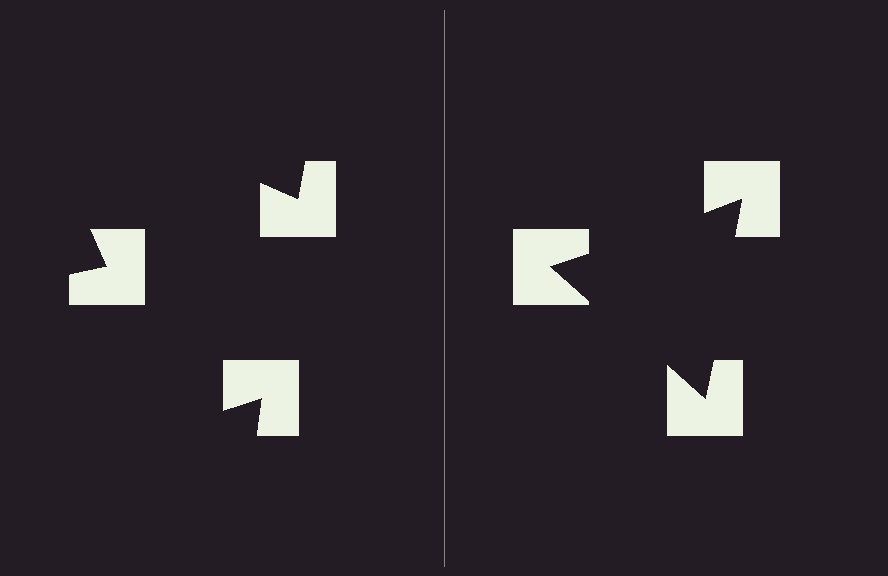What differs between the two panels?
The notched squares are positioned identically on both sides; only the wedge orientations differ. On the right they align to a triangle; on the left they are misaligned.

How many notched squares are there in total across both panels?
6 — 3 on each side.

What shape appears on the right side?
An illusory triangle.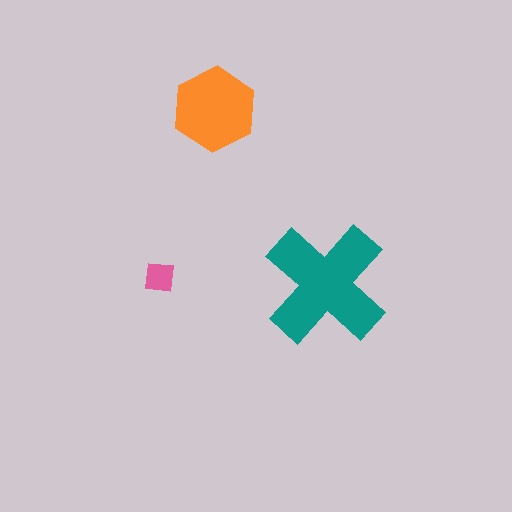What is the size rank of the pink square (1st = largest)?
3rd.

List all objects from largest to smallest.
The teal cross, the orange hexagon, the pink square.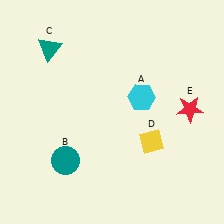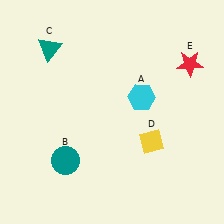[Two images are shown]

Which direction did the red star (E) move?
The red star (E) moved up.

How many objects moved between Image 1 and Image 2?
1 object moved between the two images.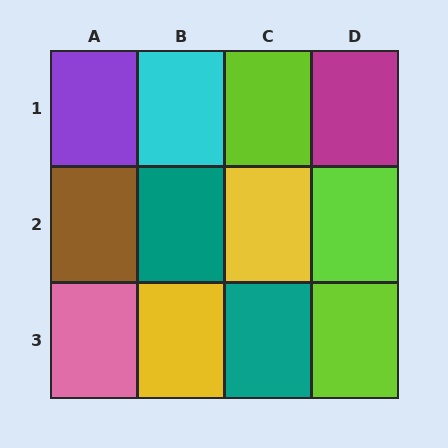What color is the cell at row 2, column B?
Teal.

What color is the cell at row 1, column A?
Purple.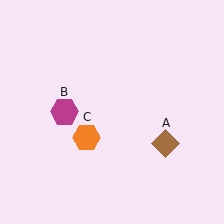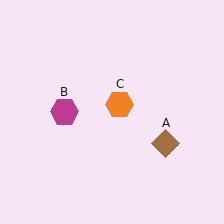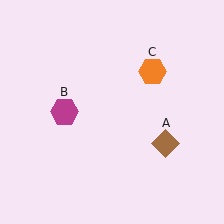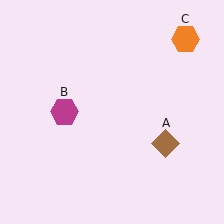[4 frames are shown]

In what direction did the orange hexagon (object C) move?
The orange hexagon (object C) moved up and to the right.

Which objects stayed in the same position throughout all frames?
Brown diamond (object A) and magenta hexagon (object B) remained stationary.